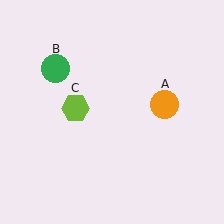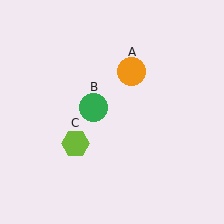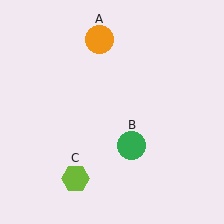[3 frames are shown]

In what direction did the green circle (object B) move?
The green circle (object B) moved down and to the right.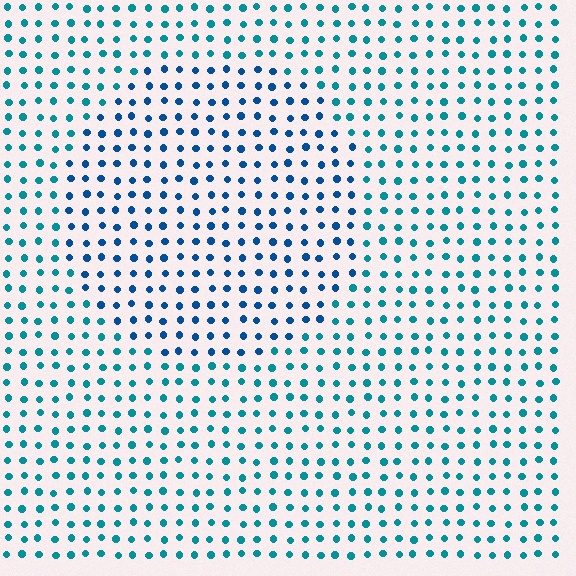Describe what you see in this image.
The image is filled with small teal elements in a uniform arrangement. A circle-shaped region is visible where the elements are tinted to a slightly different hue, forming a subtle color boundary.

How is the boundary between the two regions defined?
The boundary is defined purely by a slight shift in hue (about 27 degrees). Spacing, size, and orientation are identical on both sides.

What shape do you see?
I see a circle.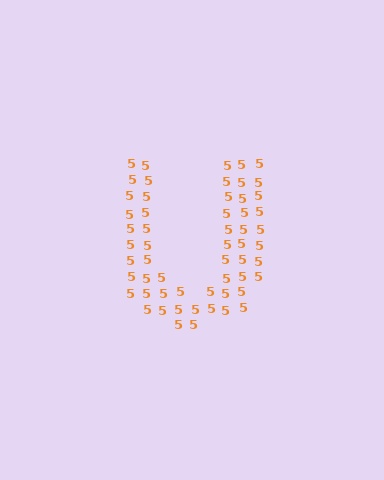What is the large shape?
The large shape is the letter U.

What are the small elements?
The small elements are digit 5's.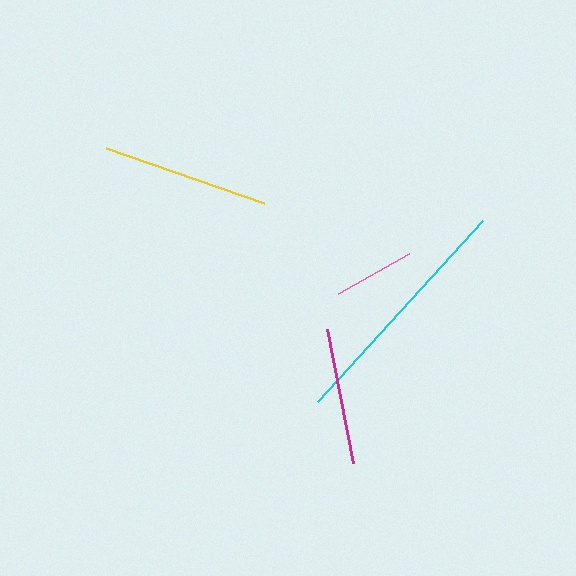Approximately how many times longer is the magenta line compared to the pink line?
The magenta line is approximately 1.7 times the length of the pink line.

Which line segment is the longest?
The cyan line is the longest at approximately 245 pixels.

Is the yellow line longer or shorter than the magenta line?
The yellow line is longer than the magenta line.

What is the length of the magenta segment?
The magenta segment is approximately 137 pixels long.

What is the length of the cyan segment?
The cyan segment is approximately 245 pixels long.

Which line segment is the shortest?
The pink line is the shortest at approximately 81 pixels.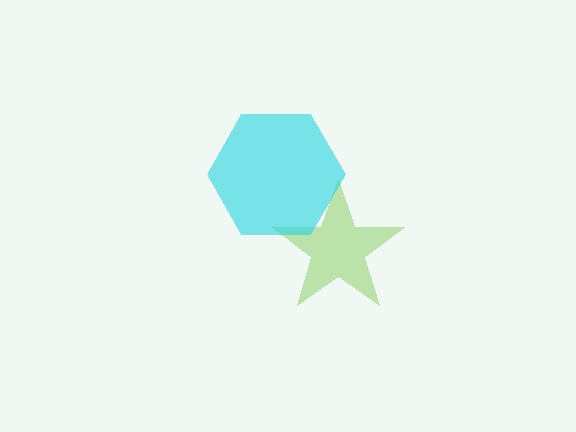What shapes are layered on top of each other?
The layered shapes are: a lime star, a cyan hexagon.